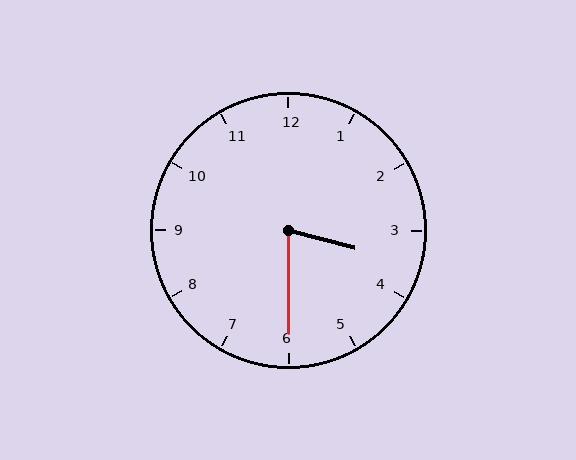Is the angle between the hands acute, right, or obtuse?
It is acute.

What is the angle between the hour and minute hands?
Approximately 75 degrees.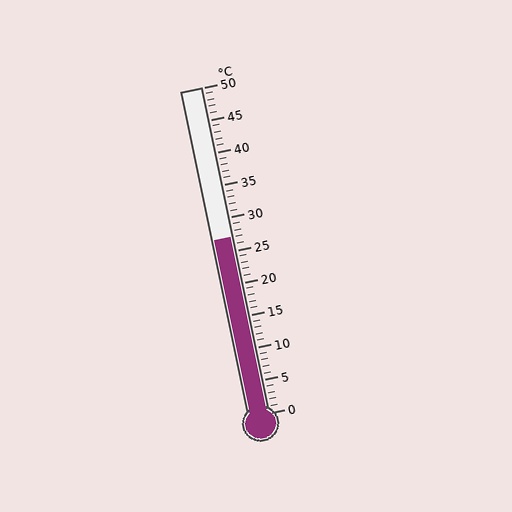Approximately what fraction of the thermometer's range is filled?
The thermometer is filled to approximately 55% of its range.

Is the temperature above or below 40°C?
The temperature is below 40°C.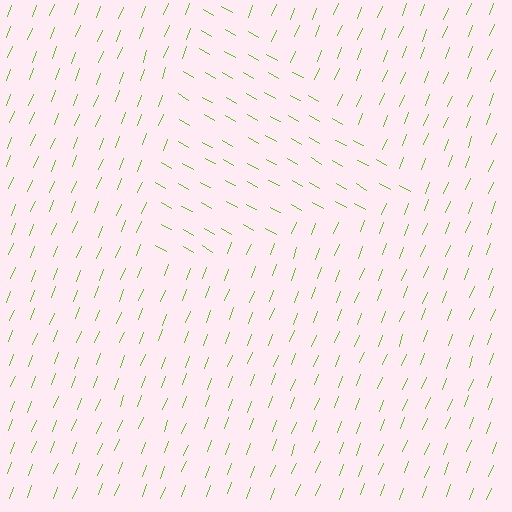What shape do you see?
I see a triangle.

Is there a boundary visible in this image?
Yes, there is a texture boundary formed by a change in line orientation.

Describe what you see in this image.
The image is filled with small lime line segments. A triangle region in the image has lines oriented differently from the surrounding lines, creating a visible texture boundary.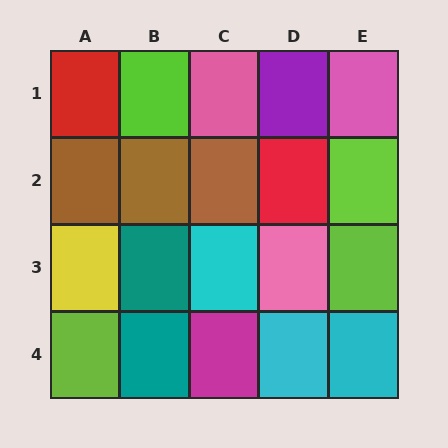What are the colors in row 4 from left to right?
Lime, teal, magenta, cyan, cyan.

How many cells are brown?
3 cells are brown.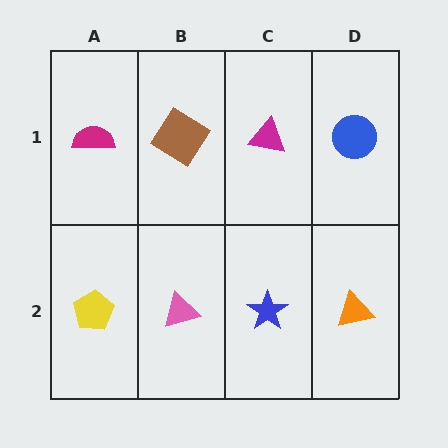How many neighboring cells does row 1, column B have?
3.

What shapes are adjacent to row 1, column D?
An orange triangle (row 2, column D), a magenta triangle (row 1, column C).